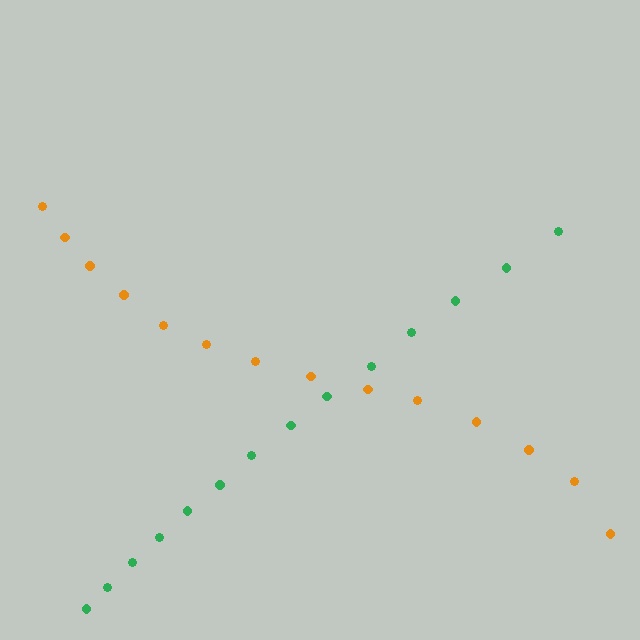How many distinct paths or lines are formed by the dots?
There are 2 distinct paths.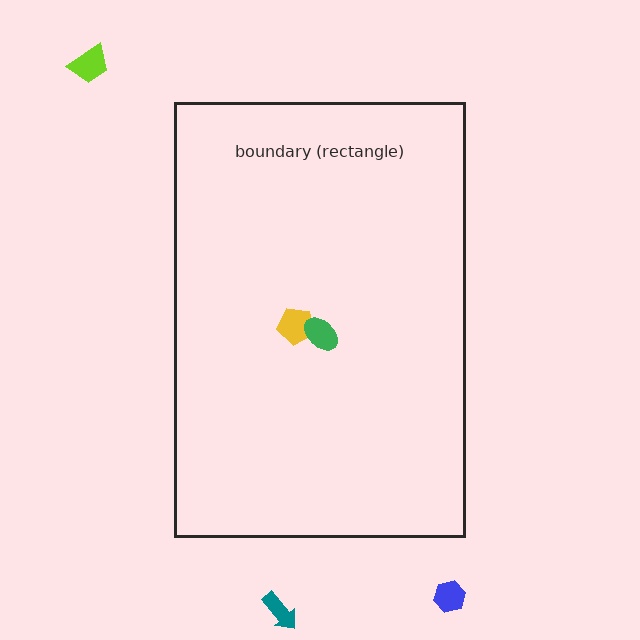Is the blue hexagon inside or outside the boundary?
Outside.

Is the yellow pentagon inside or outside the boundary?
Inside.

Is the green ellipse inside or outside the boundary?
Inside.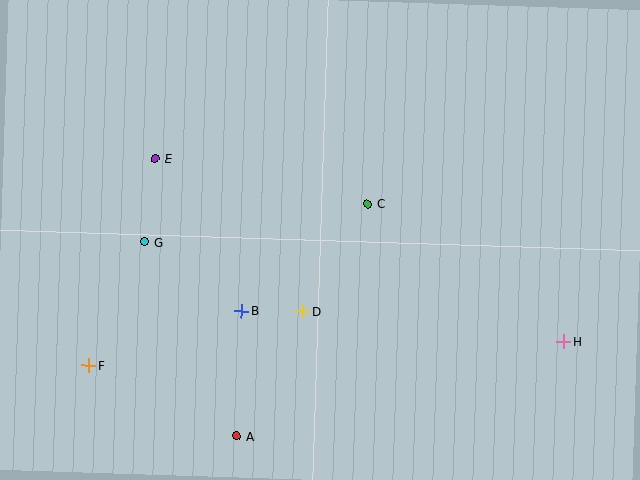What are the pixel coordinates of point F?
Point F is at (89, 365).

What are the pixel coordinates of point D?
Point D is at (302, 311).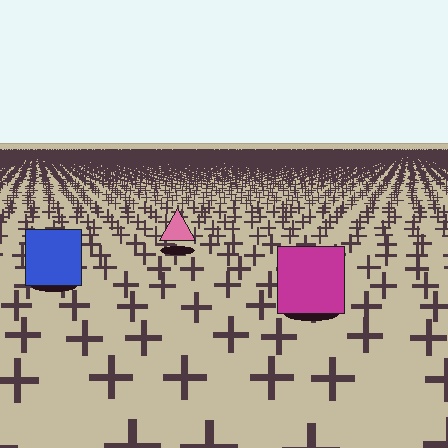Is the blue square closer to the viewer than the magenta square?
No. The magenta square is closer — you can tell from the texture gradient: the ground texture is coarser near it.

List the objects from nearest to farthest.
From nearest to farthest: the magenta square, the blue square, the pink triangle.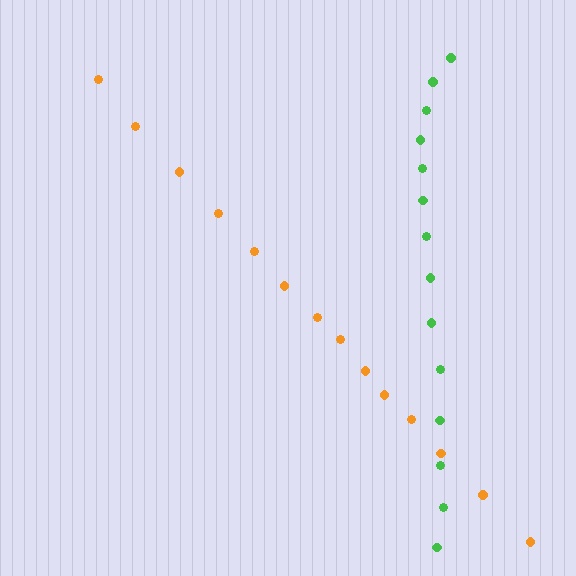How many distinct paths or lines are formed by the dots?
There are 2 distinct paths.